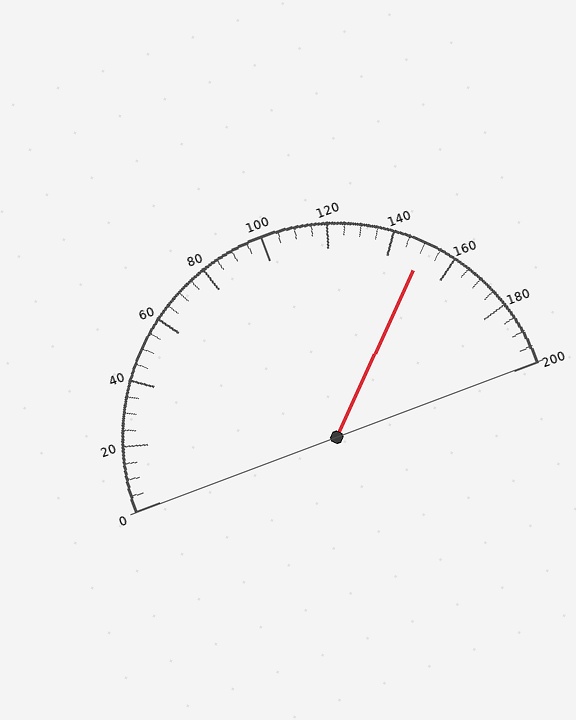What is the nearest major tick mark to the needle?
The nearest major tick mark is 160.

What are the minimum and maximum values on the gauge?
The gauge ranges from 0 to 200.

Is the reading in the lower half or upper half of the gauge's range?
The reading is in the upper half of the range (0 to 200).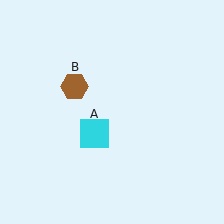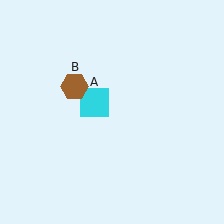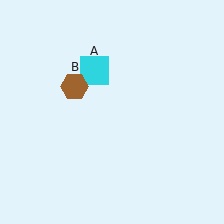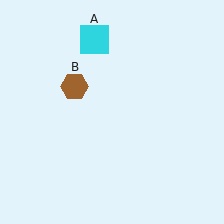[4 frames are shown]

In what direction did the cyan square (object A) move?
The cyan square (object A) moved up.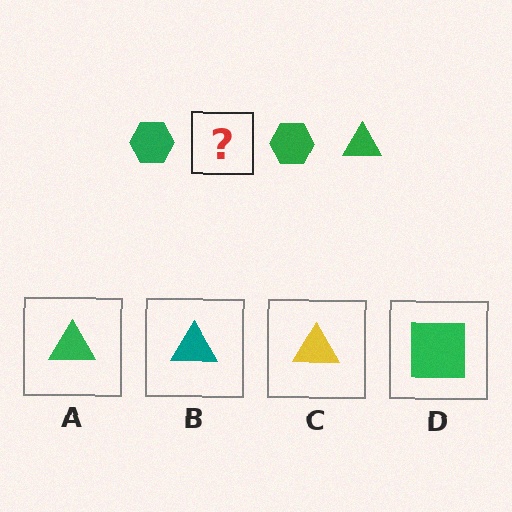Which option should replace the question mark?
Option A.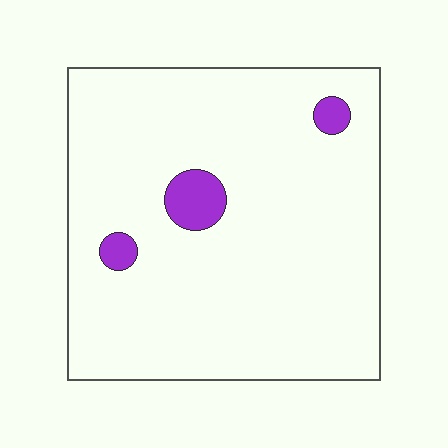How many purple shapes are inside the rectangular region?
3.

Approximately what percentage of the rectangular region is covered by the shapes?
Approximately 5%.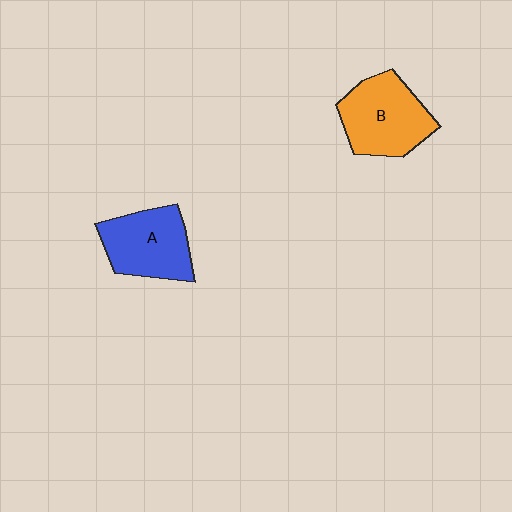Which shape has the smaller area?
Shape A (blue).